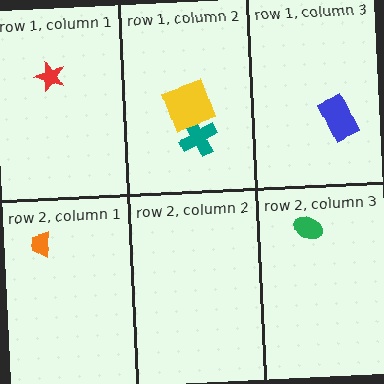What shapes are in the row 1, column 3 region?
The blue rectangle.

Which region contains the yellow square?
The row 1, column 2 region.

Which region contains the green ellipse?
The row 2, column 3 region.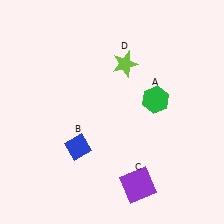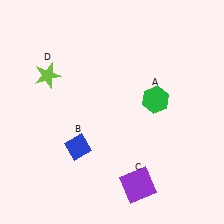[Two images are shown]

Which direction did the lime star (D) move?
The lime star (D) moved left.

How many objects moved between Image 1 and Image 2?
1 object moved between the two images.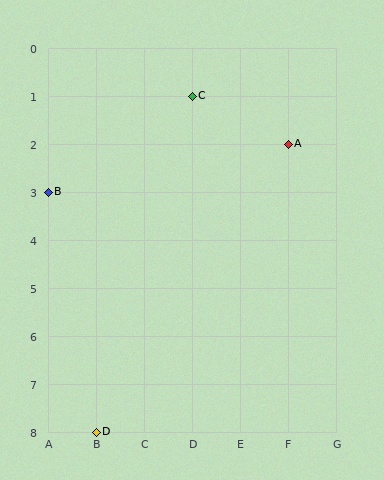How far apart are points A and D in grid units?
Points A and D are 4 columns and 6 rows apart (about 7.2 grid units diagonally).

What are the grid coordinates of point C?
Point C is at grid coordinates (D, 1).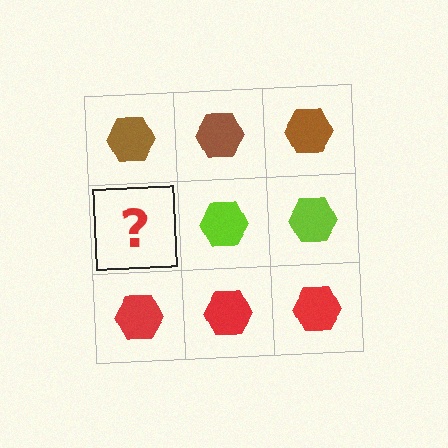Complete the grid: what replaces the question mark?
The question mark should be replaced with a lime hexagon.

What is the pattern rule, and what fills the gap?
The rule is that each row has a consistent color. The gap should be filled with a lime hexagon.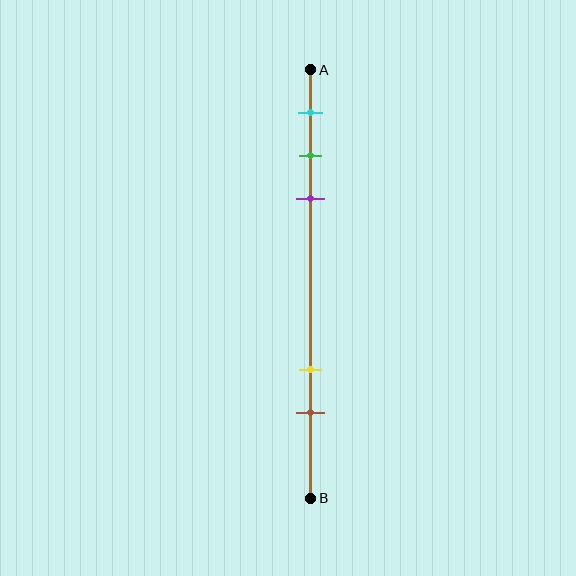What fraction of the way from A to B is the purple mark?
The purple mark is approximately 30% (0.3) of the way from A to B.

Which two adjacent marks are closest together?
The green and purple marks are the closest adjacent pair.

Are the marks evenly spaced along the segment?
No, the marks are not evenly spaced.